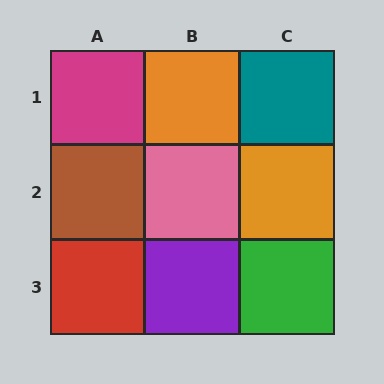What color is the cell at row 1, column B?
Orange.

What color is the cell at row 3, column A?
Red.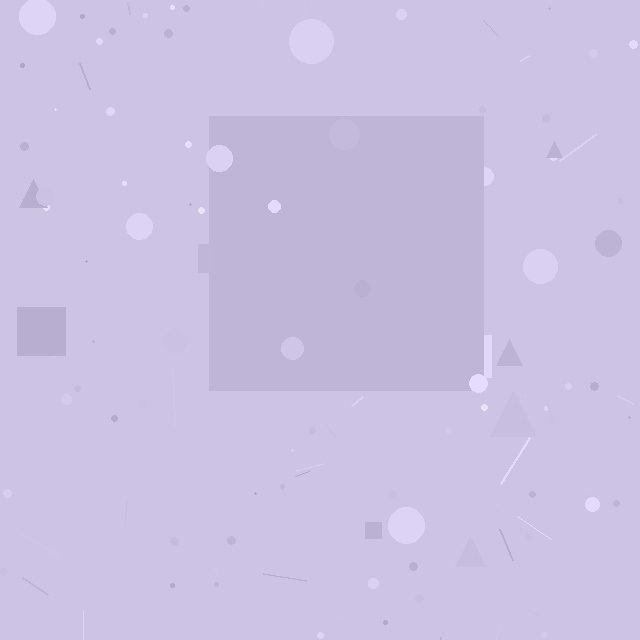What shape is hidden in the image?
A square is hidden in the image.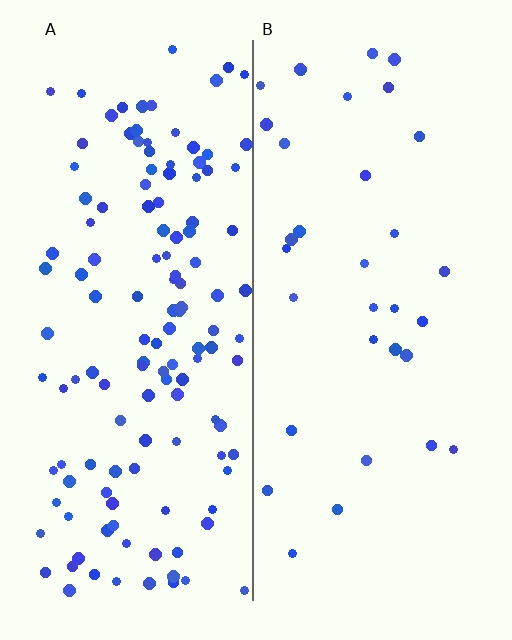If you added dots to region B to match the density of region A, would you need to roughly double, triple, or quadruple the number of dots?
Approximately quadruple.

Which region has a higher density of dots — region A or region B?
A (the left).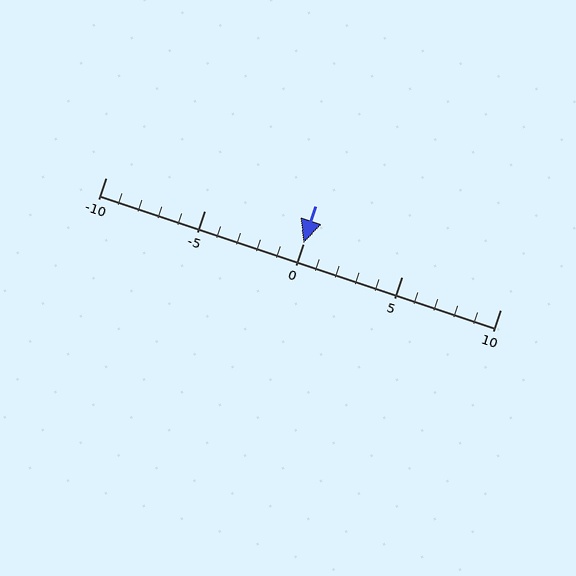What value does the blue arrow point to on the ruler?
The blue arrow points to approximately 0.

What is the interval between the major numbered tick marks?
The major tick marks are spaced 5 units apart.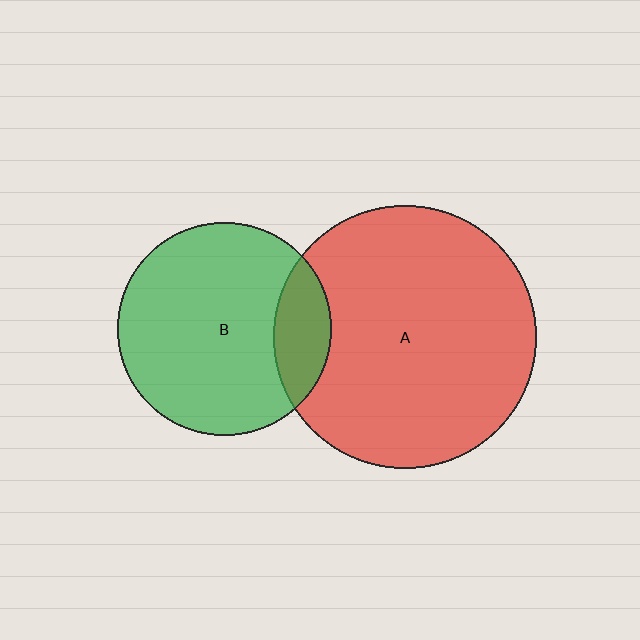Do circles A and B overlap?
Yes.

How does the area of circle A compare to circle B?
Approximately 1.5 times.